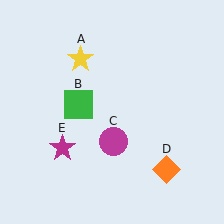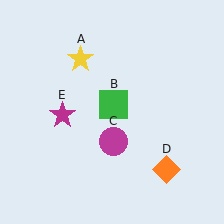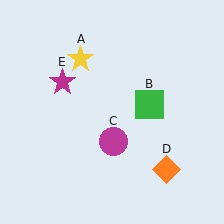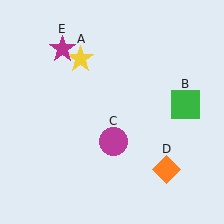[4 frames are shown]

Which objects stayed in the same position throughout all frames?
Yellow star (object A) and magenta circle (object C) and orange diamond (object D) remained stationary.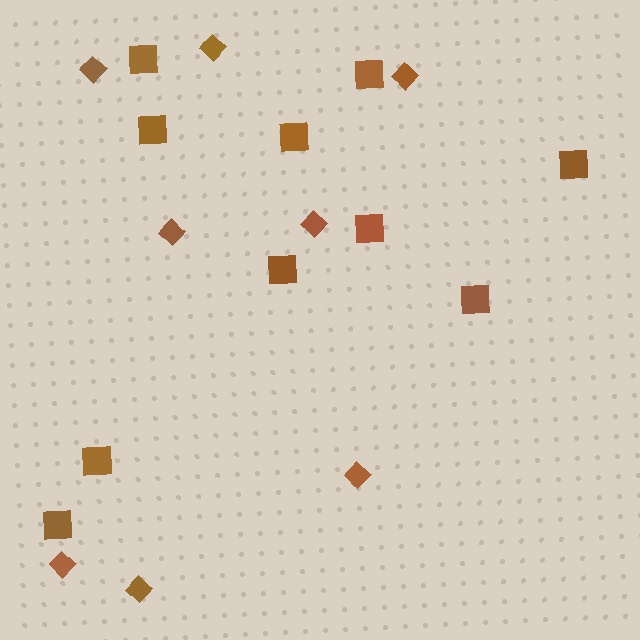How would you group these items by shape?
There are 2 groups: one group of diamonds (8) and one group of squares (10).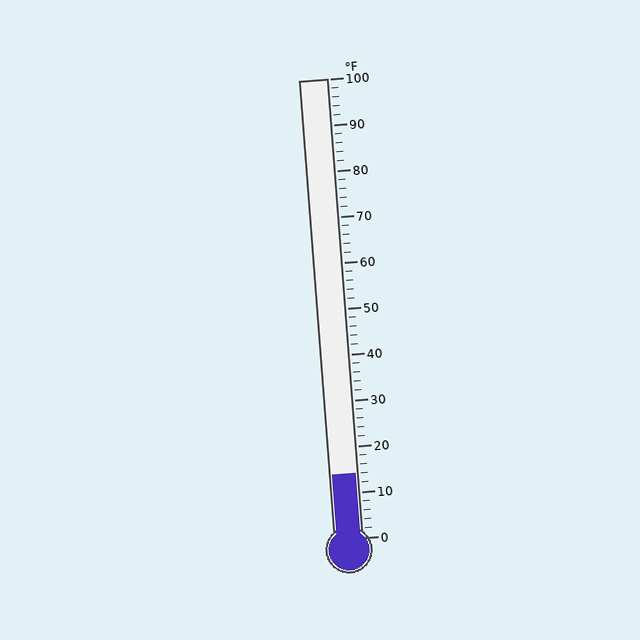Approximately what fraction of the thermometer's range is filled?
The thermometer is filled to approximately 15% of its range.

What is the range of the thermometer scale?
The thermometer scale ranges from 0°F to 100°F.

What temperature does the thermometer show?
The thermometer shows approximately 14°F.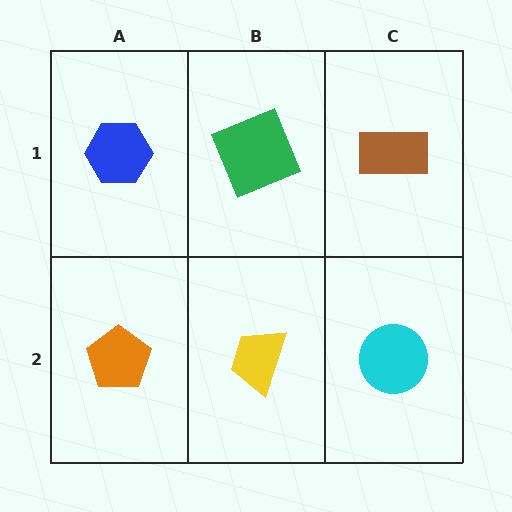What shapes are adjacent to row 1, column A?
An orange pentagon (row 2, column A), a green square (row 1, column B).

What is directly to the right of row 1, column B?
A brown rectangle.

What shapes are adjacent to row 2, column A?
A blue hexagon (row 1, column A), a yellow trapezoid (row 2, column B).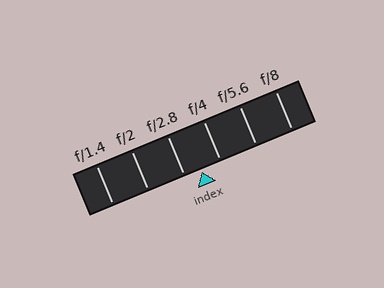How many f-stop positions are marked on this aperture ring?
There are 6 f-stop positions marked.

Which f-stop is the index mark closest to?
The index mark is closest to f/2.8.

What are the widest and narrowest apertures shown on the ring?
The widest aperture shown is f/1.4 and the narrowest is f/8.